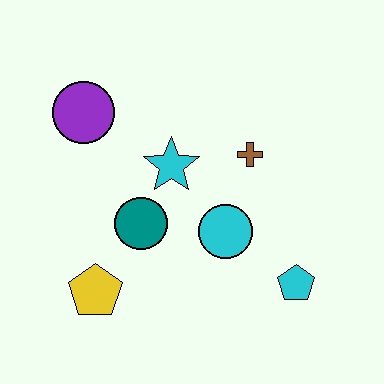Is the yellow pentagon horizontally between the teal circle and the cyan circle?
No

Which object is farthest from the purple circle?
The cyan pentagon is farthest from the purple circle.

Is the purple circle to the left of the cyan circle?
Yes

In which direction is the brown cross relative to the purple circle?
The brown cross is to the right of the purple circle.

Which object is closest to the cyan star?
The teal circle is closest to the cyan star.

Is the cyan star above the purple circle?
No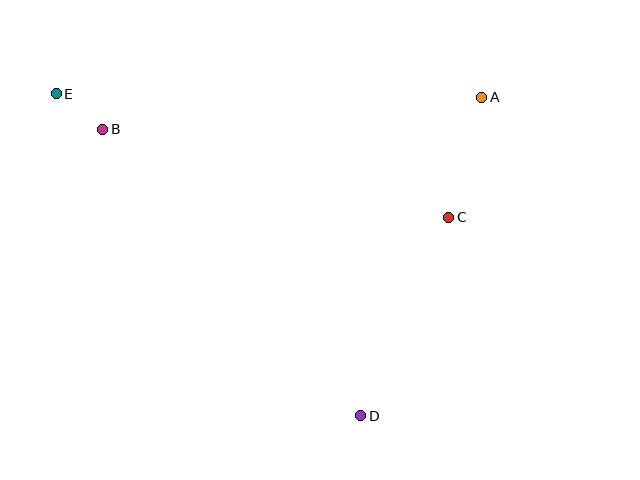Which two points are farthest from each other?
Points D and E are farthest from each other.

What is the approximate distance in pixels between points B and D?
The distance between B and D is approximately 386 pixels.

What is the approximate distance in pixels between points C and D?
The distance between C and D is approximately 217 pixels.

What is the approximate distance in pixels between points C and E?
The distance between C and E is approximately 411 pixels.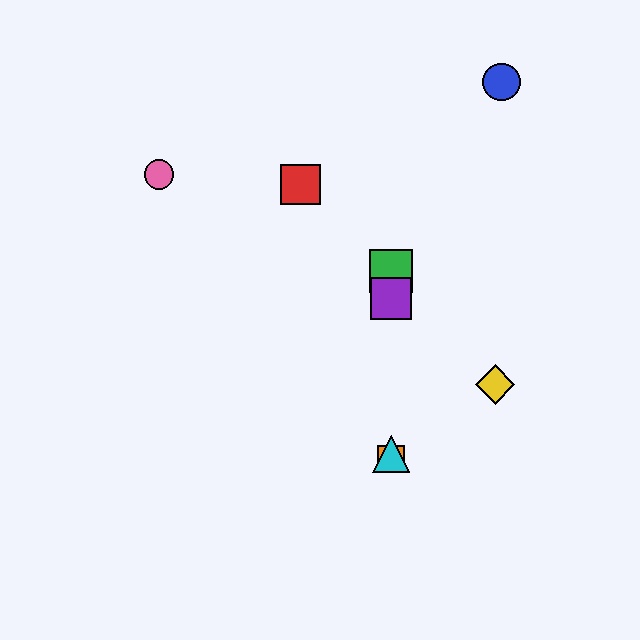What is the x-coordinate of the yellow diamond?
The yellow diamond is at x≈495.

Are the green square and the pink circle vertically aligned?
No, the green square is at x≈391 and the pink circle is at x≈159.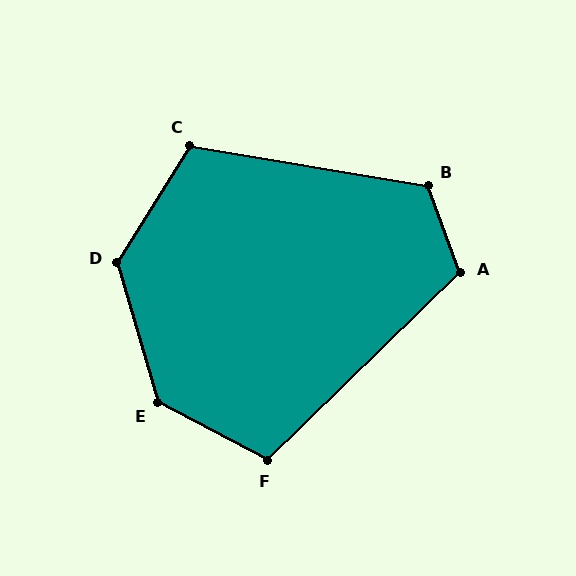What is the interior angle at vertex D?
Approximately 132 degrees (obtuse).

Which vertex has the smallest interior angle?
F, at approximately 108 degrees.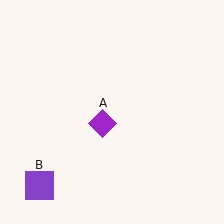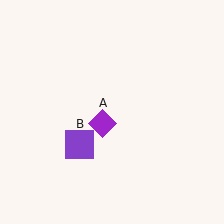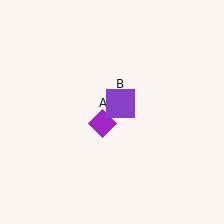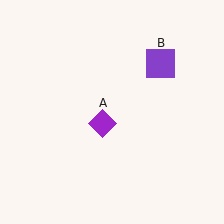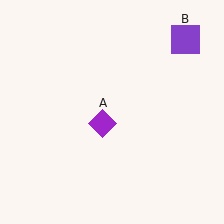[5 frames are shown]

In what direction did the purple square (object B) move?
The purple square (object B) moved up and to the right.